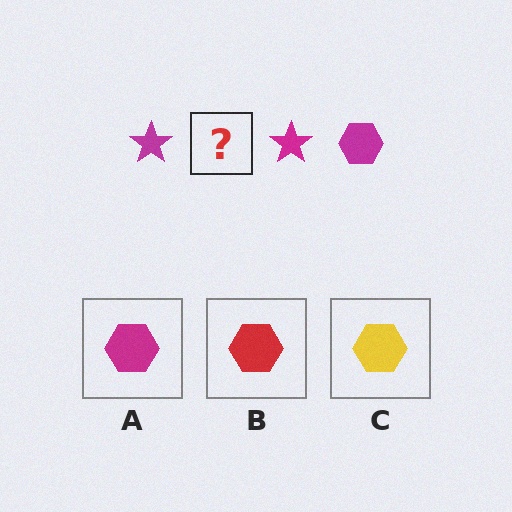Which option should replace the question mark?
Option A.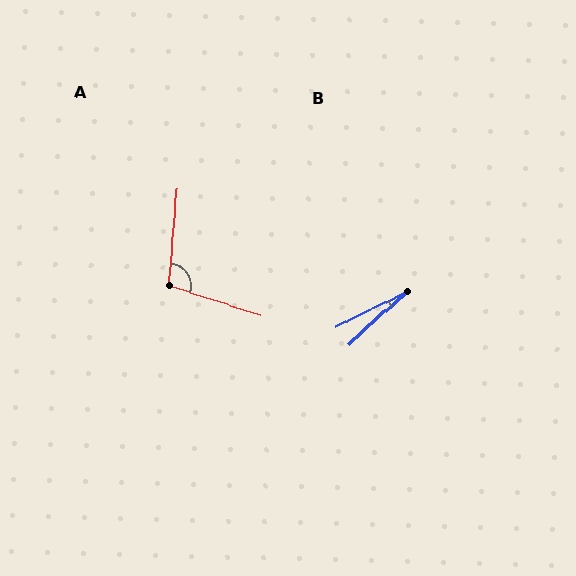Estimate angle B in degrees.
Approximately 15 degrees.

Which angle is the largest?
A, at approximately 103 degrees.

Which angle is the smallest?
B, at approximately 15 degrees.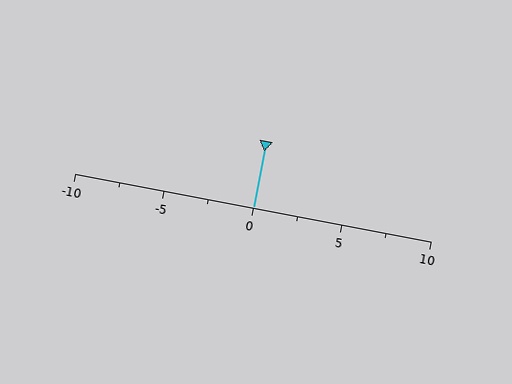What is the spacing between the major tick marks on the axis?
The major ticks are spaced 5 apart.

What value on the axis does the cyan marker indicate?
The marker indicates approximately 0.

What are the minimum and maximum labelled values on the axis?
The axis runs from -10 to 10.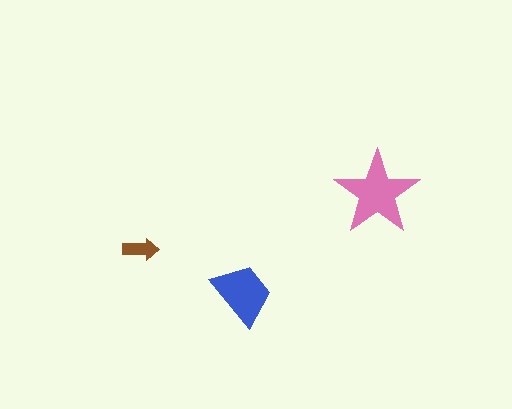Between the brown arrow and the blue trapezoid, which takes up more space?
The blue trapezoid.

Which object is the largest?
The pink star.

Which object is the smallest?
The brown arrow.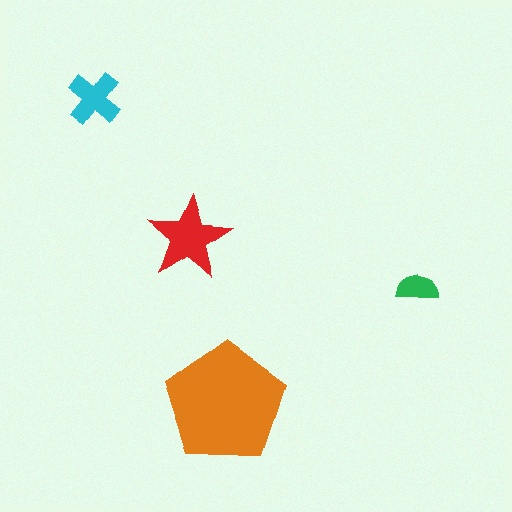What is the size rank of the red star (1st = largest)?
2nd.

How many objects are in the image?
There are 4 objects in the image.